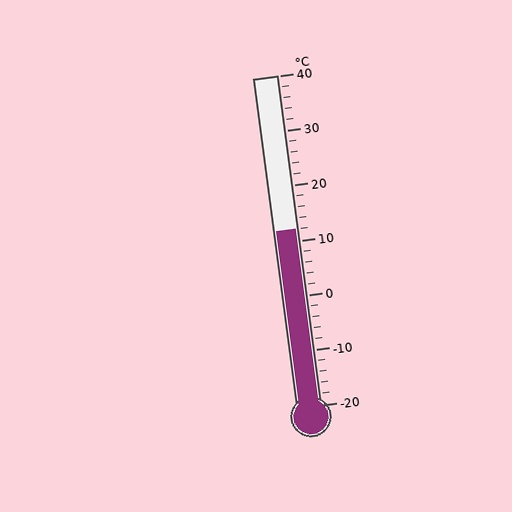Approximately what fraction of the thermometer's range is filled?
The thermometer is filled to approximately 55% of its range.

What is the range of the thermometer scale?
The thermometer scale ranges from -20°C to 40°C.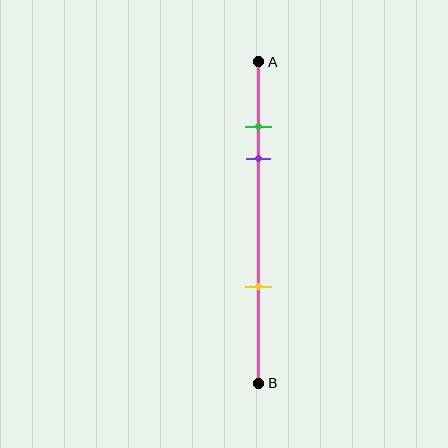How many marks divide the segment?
There are 3 marks dividing the segment.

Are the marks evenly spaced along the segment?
No, the marks are not evenly spaced.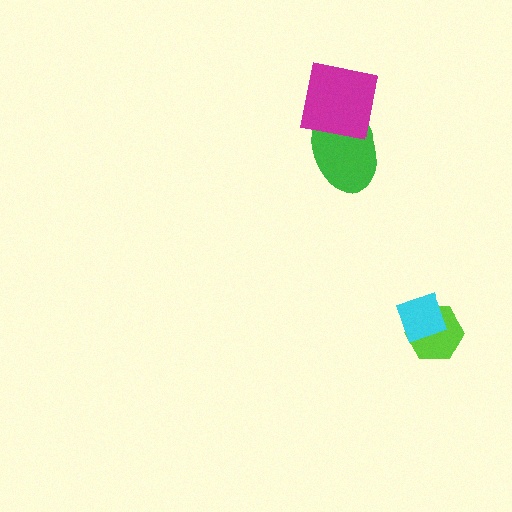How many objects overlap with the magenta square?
1 object overlaps with the magenta square.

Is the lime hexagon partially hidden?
Yes, it is partially covered by another shape.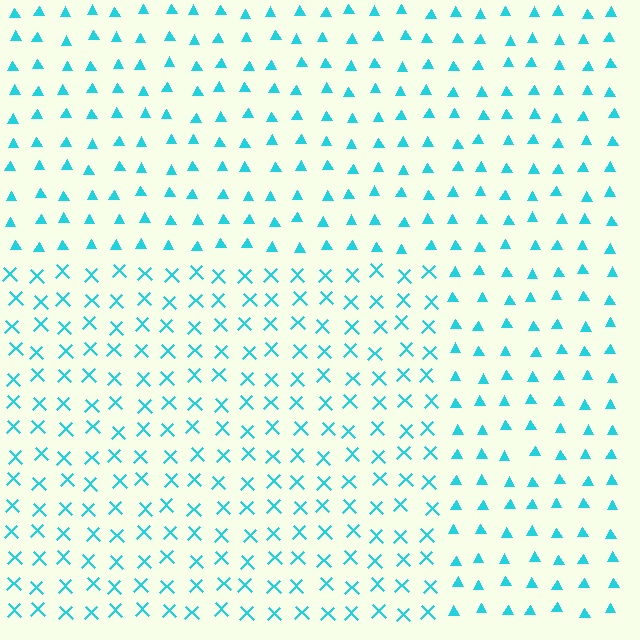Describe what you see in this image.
The image is filled with small cyan elements arranged in a uniform grid. A rectangle-shaped region contains X marks, while the surrounding area contains triangles. The boundary is defined purely by the change in element shape.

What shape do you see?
I see a rectangle.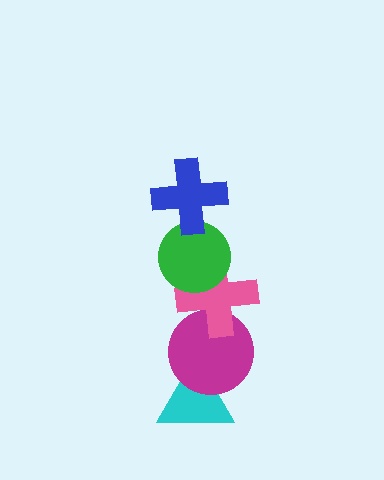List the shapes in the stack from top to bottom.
From top to bottom: the blue cross, the green circle, the pink cross, the magenta circle, the cyan triangle.